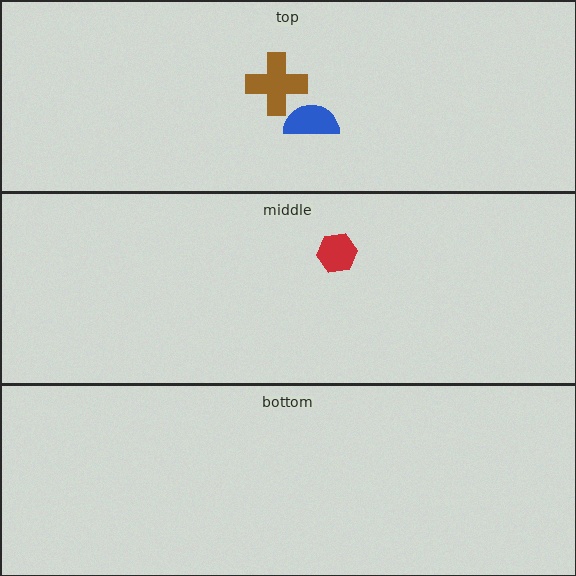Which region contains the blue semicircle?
The top region.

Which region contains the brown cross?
The top region.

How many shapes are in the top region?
2.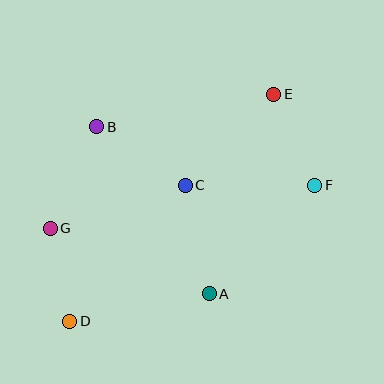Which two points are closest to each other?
Points D and G are closest to each other.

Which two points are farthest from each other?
Points D and E are farthest from each other.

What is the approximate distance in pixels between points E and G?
The distance between E and G is approximately 261 pixels.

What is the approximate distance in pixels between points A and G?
The distance between A and G is approximately 172 pixels.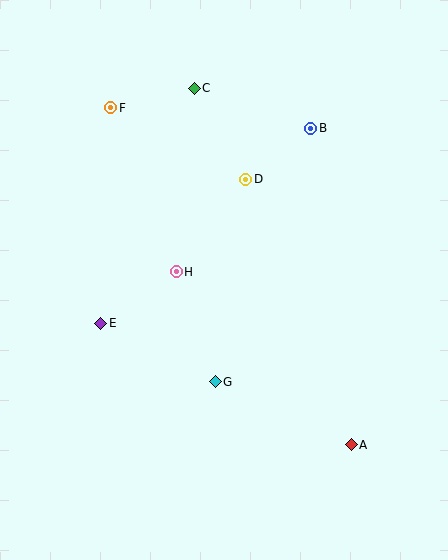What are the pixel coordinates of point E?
Point E is at (101, 323).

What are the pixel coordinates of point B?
Point B is at (311, 128).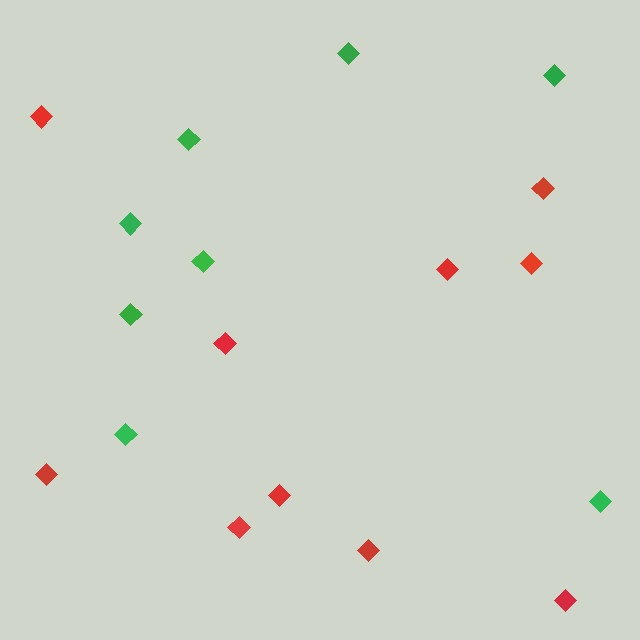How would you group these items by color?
There are 2 groups: one group of green diamonds (8) and one group of red diamonds (10).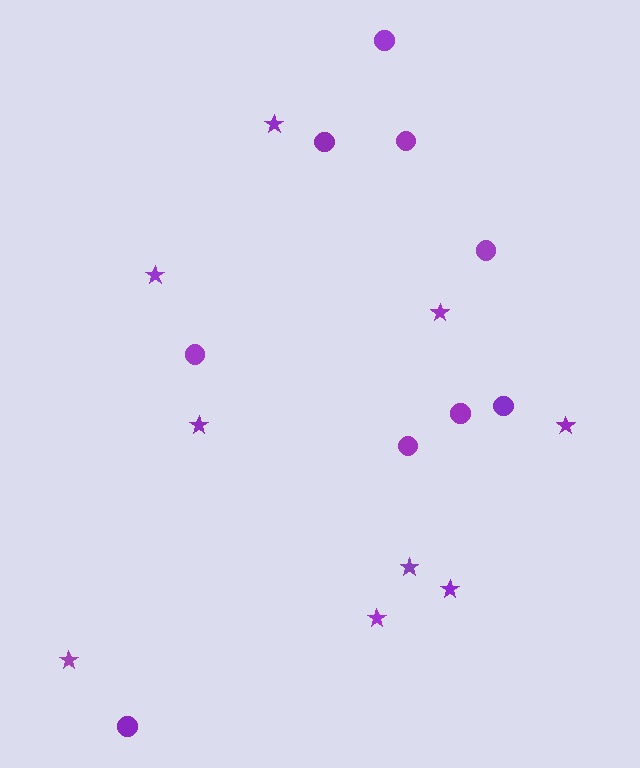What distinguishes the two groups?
There are 2 groups: one group of stars (9) and one group of circles (9).